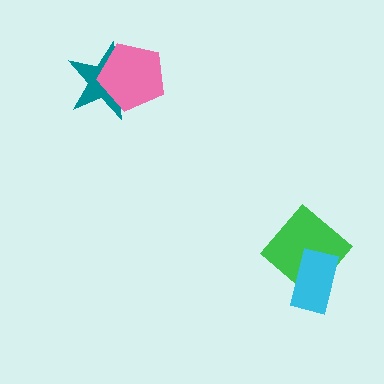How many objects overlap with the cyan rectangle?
1 object overlaps with the cyan rectangle.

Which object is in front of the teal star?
The pink pentagon is in front of the teal star.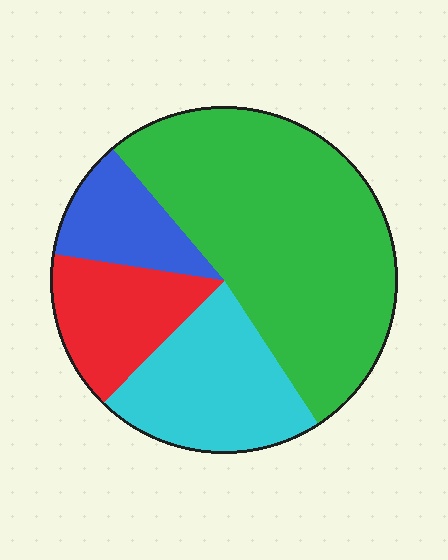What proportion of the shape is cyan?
Cyan takes up about one fifth (1/5) of the shape.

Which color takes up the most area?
Green, at roughly 50%.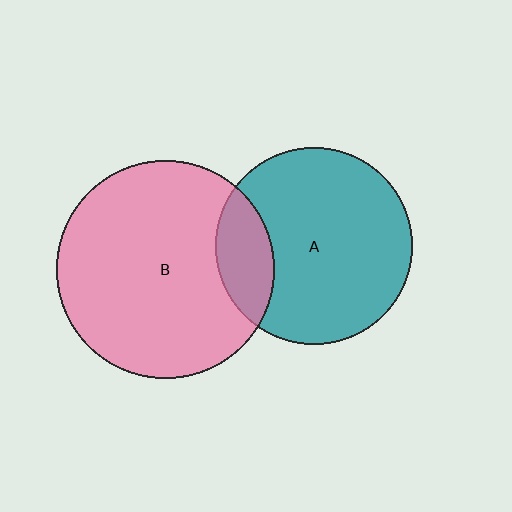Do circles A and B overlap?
Yes.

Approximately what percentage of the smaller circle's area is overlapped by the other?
Approximately 20%.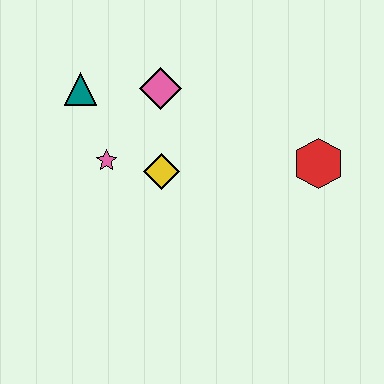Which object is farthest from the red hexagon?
The teal triangle is farthest from the red hexagon.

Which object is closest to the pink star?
The yellow diamond is closest to the pink star.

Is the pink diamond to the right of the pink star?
Yes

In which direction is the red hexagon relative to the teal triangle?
The red hexagon is to the right of the teal triangle.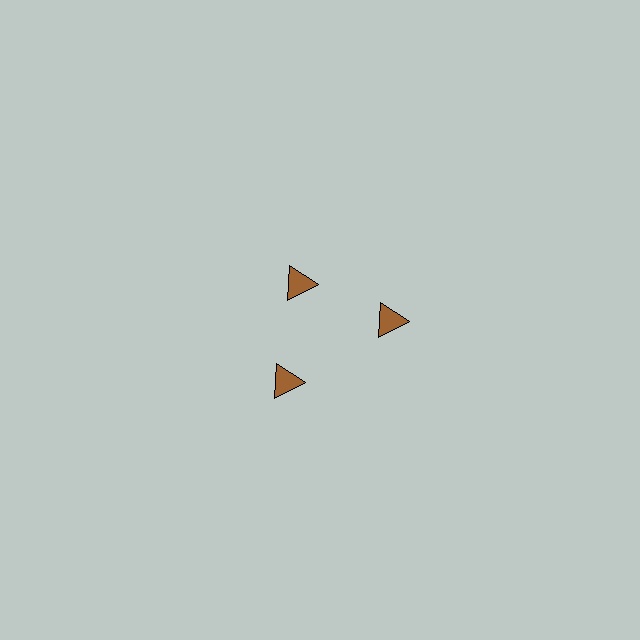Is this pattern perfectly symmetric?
No. The 3 brown triangles are arranged in a ring, but one element near the 11 o'clock position is pulled inward toward the center, breaking the 3-fold rotational symmetry.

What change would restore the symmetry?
The symmetry would be restored by moving it outward, back onto the ring so that all 3 triangles sit at equal angles and equal distance from the center.